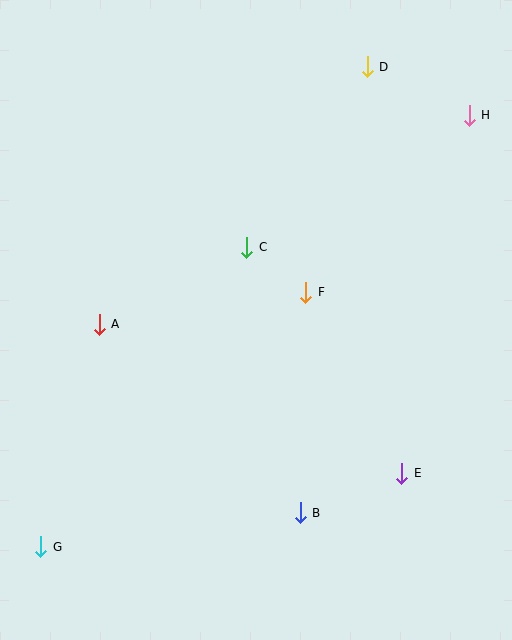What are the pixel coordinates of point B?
Point B is at (300, 513).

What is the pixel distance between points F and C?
The distance between F and C is 74 pixels.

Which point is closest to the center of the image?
Point F at (306, 292) is closest to the center.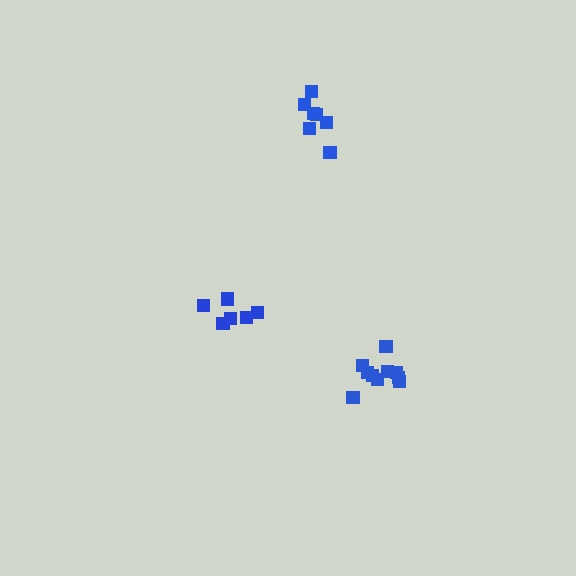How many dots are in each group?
Group 1: 7 dots, Group 2: 10 dots, Group 3: 6 dots (23 total).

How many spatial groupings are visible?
There are 3 spatial groupings.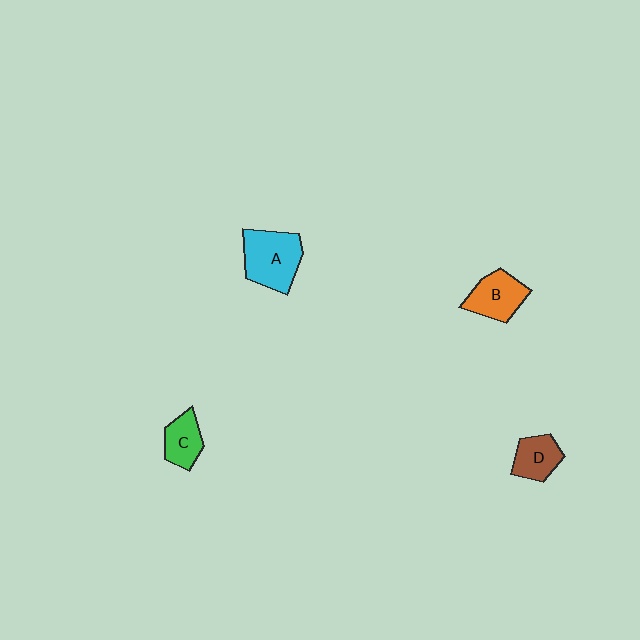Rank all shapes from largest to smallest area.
From largest to smallest: A (cyan), B (orange), D (brown), C (green).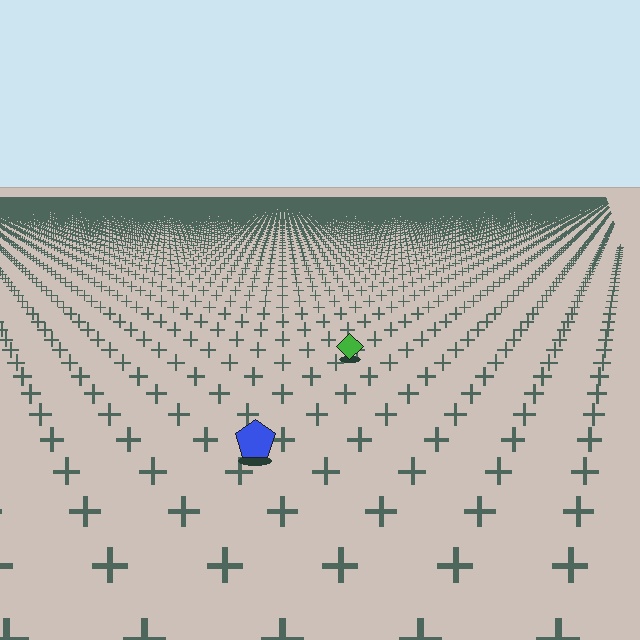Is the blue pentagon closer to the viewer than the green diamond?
Yes. The blue pentagon is closer — you can tell from the texture gradient: the ground texture is coarser near it.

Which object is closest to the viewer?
The blue pentagon is closest. The texture marks near it are larger and more spread out.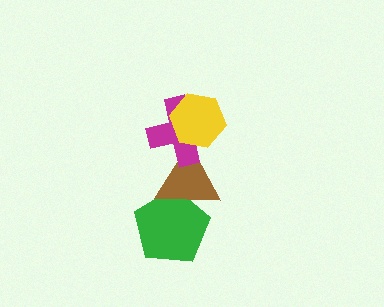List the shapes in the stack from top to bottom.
From top to bottom: the yellow hexagon, the magenta cross, the brown triangle, the green pentagon.